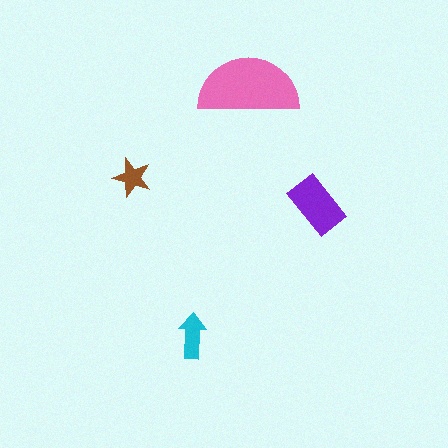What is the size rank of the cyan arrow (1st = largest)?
3rd.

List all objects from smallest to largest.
The brown star, the cyan arrow, the purple rectangle, the pink semicircle.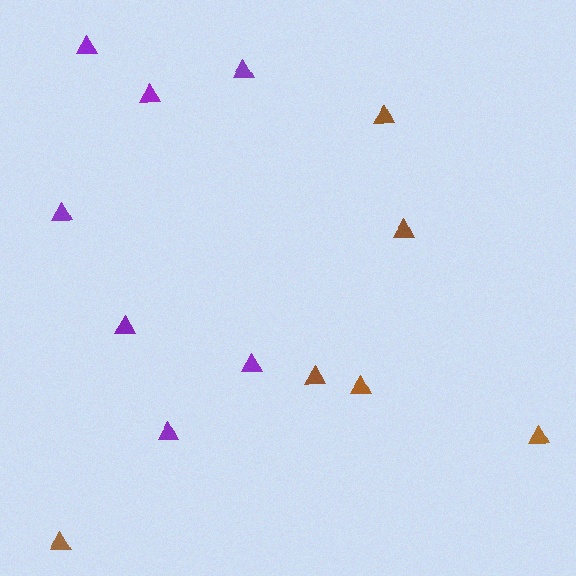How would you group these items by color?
There are 2 groups: one group of purple triangles (7) and one group of brown triangles (6).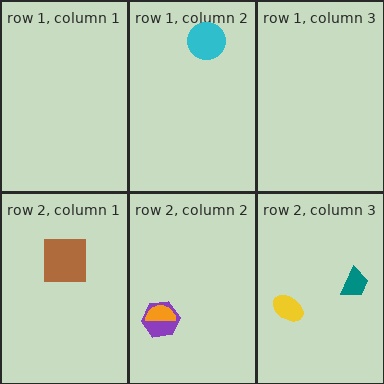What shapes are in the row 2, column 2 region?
The purple hexagon, the orange semicircle.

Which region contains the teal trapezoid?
The row 2, column 3 region.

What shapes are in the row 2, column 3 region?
The yellow ellipse, the teal trapezoid.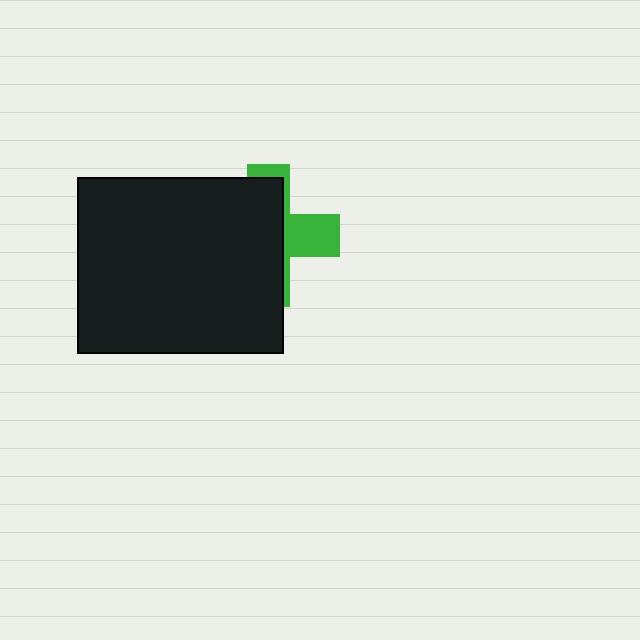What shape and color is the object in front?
The object in front is a black rectangle.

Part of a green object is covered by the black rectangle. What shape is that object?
It is a cross.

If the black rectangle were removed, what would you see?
You would see the complete green cross.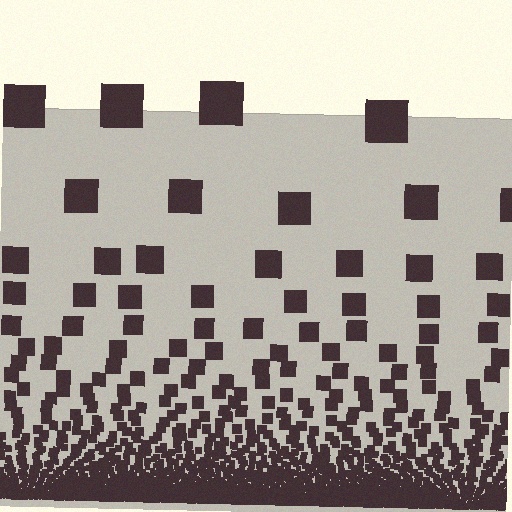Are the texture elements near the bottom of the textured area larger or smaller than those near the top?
Smaller. The gradient is inverted — elements near the bottom are smaller and denser.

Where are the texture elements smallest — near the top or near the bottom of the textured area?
Near the bottom.